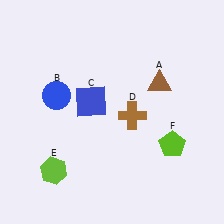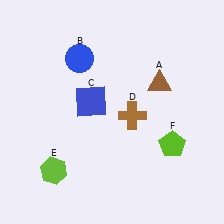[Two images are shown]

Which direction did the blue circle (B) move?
The blue circle (B) moved up.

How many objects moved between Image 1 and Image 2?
1 object moved between the two images.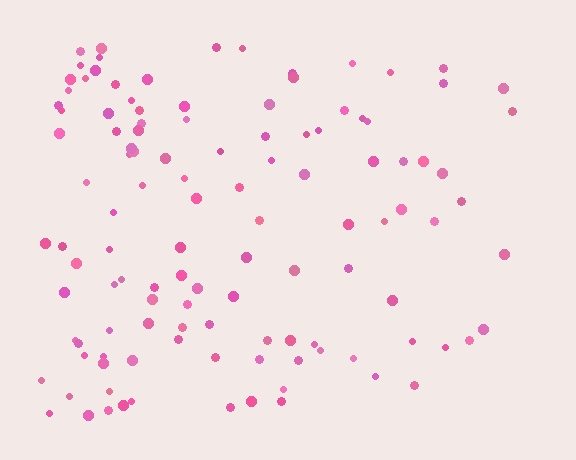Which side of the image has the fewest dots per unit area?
The right.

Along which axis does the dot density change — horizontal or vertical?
Horizontal.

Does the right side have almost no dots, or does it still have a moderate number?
Still a moderate number, just noticeably fewer than the left.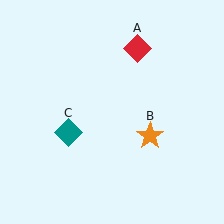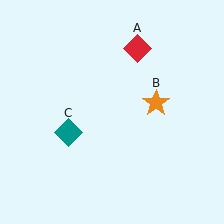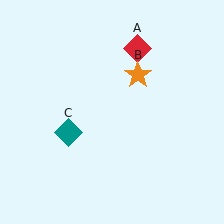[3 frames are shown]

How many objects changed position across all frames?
1 object changed position: orange star (object B).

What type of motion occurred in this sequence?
The orange star (object B) rotated counterclockwise around the center of the scene.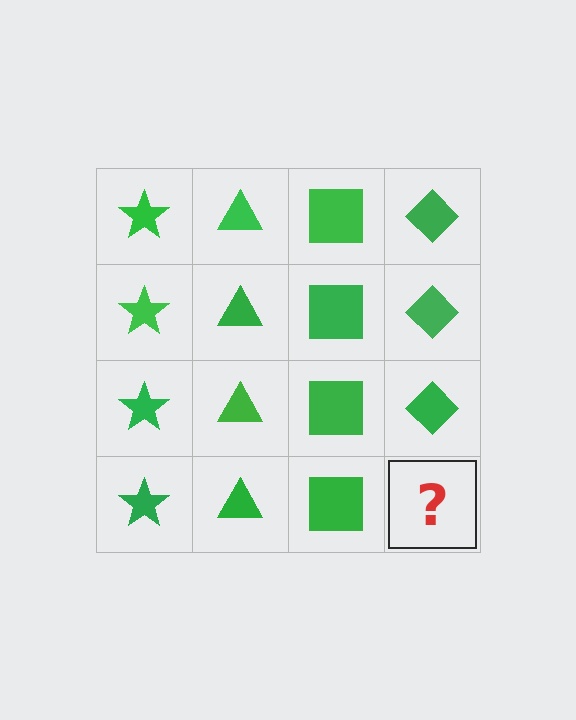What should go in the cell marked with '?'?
The missing cell should contain a green diamond.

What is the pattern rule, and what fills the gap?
The rule is that each column has a consistent shape. The gap should be filled with a green diamond.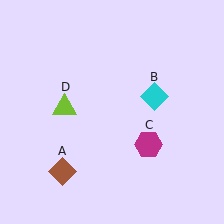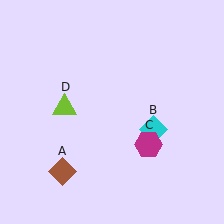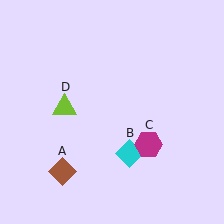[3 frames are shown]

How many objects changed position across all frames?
1 object changed position: cyan diamond (object B).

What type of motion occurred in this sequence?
The cyan diamond (object B) rotated clockwise around the center of the scene.